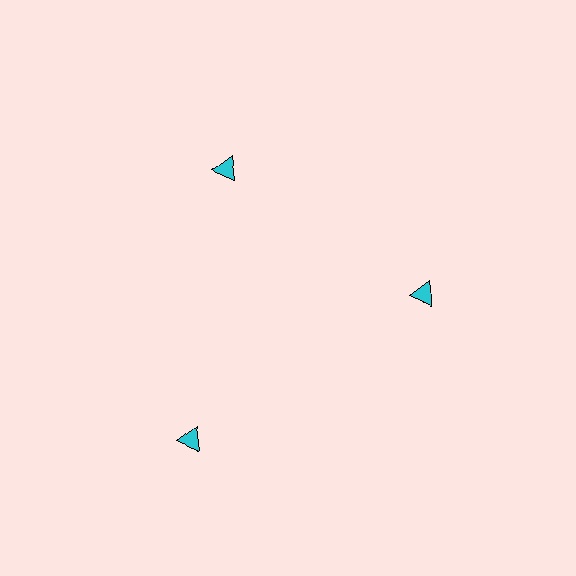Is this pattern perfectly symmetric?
No. The 3 cyan triangles are arranged in a ring, but one element near the 7 o'clock position is pushed outward from the center, breaking the 3-fold rotational symmetry.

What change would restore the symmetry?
The symmetry would be restored by moving it inward, back onto the ring so that all 3 triangles sit at equal angles and equal distance from the center.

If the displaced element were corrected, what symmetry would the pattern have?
It would have 3-fold rotational symmetry — the pattern would map onto itself every 120 degrees.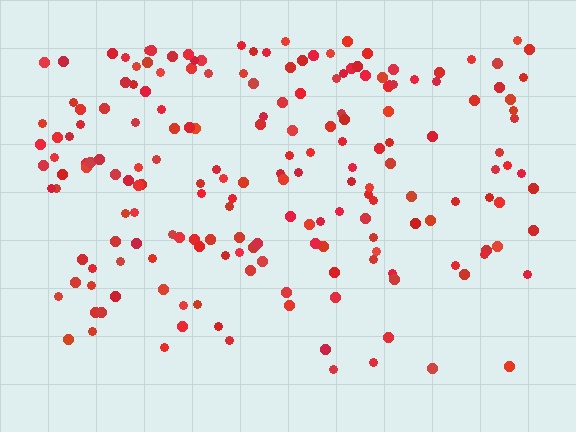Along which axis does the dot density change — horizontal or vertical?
Vertical.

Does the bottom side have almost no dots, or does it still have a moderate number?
Still a moderate number, just noticeably fewer than the top.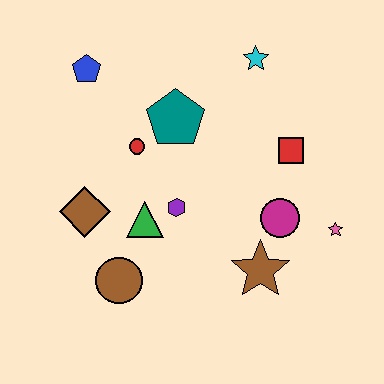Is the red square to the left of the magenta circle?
No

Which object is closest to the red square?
The magenta circle is closest to the red square.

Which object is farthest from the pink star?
The blue pentagon is farthest from the pink star.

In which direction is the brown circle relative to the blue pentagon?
The brown circle is below the blue pentagon.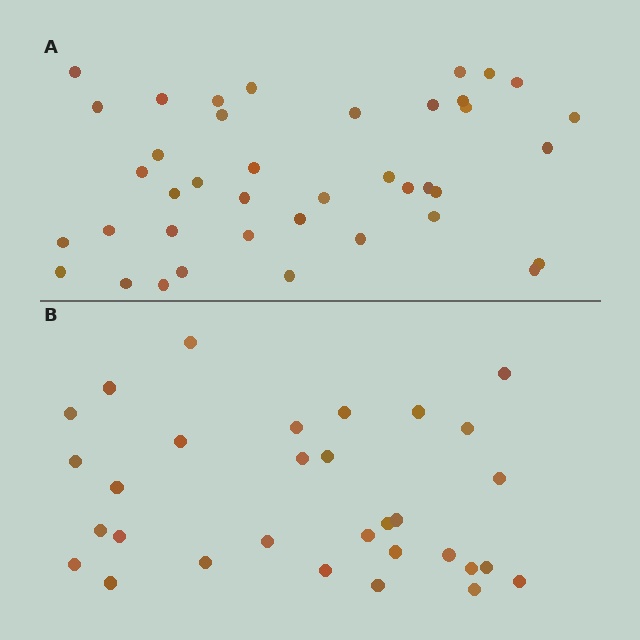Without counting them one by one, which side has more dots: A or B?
Region A (the top region) has more dots.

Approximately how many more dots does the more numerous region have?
Region A has roughly 8 or so more dots than region B.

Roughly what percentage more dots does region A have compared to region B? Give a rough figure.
About 30% more.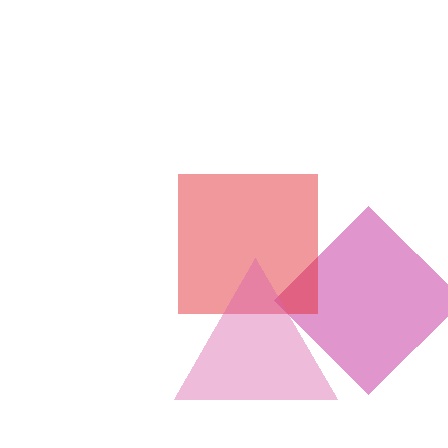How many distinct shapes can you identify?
There are 3 distinct shapes: a magenta diamond, a red square, a pink triangle.